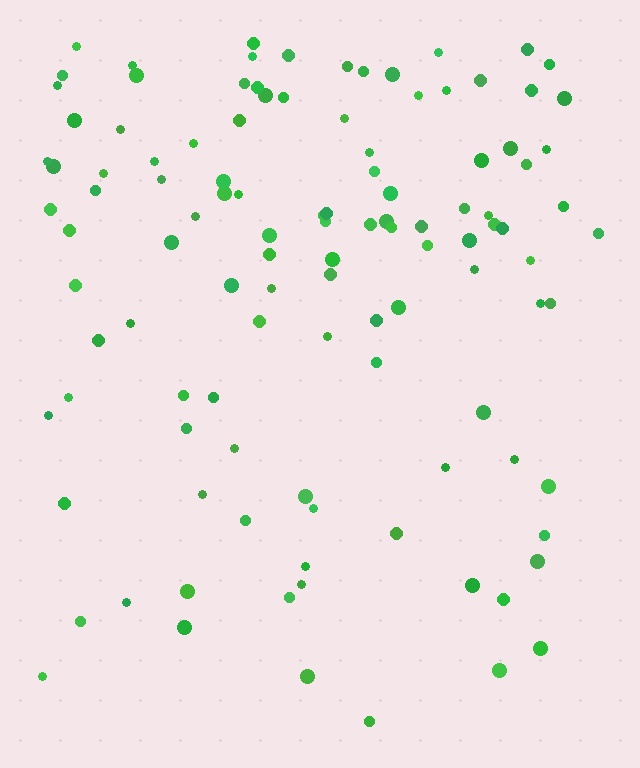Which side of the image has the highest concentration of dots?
The top.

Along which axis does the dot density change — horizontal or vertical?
Vertical.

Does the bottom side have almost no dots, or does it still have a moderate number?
Still a moderate number, just noticeably fewer than the top.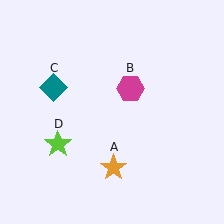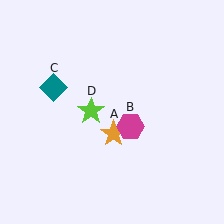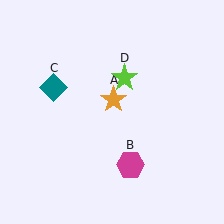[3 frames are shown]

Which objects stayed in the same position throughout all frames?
Teal diamond (object C) remained stationary.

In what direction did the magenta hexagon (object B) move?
The magenta hexagon (object B) moved down.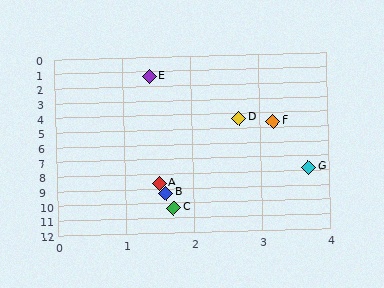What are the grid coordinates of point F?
Point F is at approximately (3.2, 4.6).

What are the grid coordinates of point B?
Point B is at approximately (1.6, 9.3).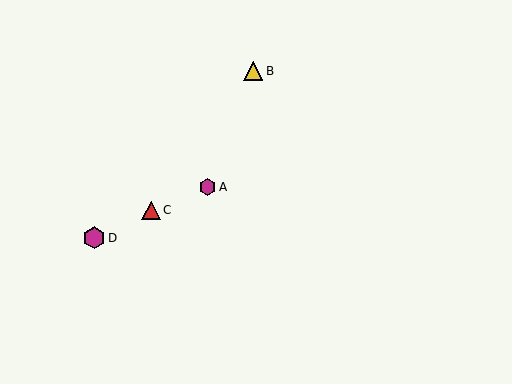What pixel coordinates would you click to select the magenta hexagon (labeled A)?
Click at (207, 187) to select the magenta hexagon A.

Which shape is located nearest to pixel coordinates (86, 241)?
The magenta hexagon (labeled D) at (94, 238) is nearest to that location.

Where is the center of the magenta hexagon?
The center of the magenta hexagon is at (94, 238).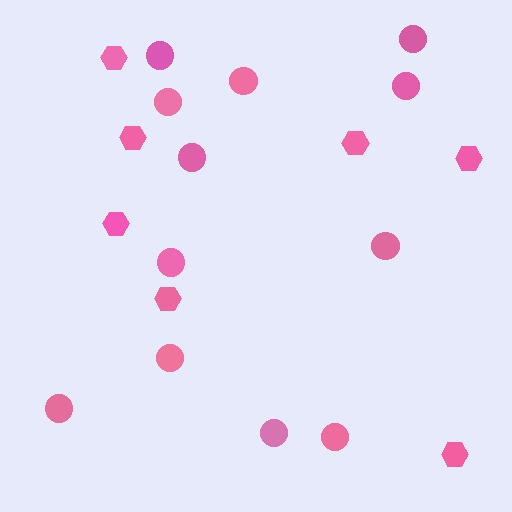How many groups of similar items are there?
There are 2 groups: one group of circles (12) and one group of hexagons (7).